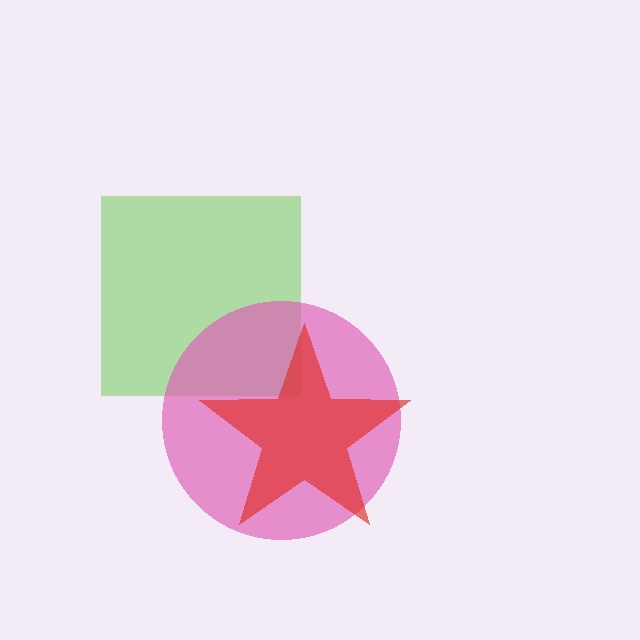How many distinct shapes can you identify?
There are 3 distinct shapes: a lime square, a pink circle, a red star.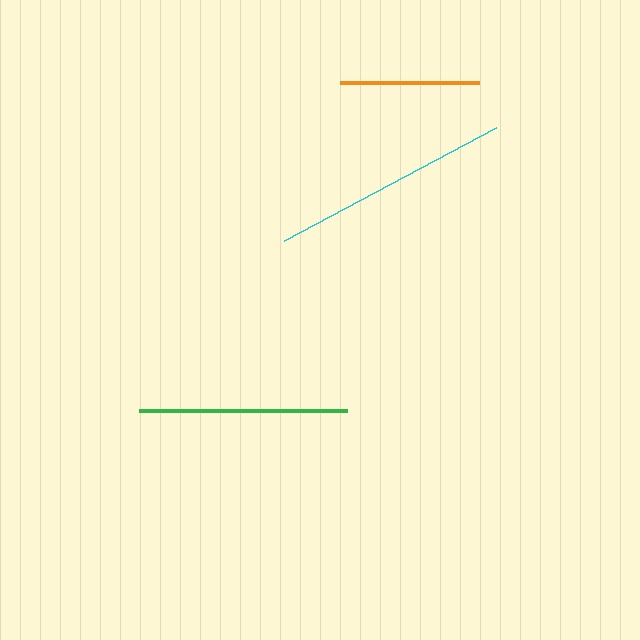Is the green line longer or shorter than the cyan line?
The cyan line is longer than the green line.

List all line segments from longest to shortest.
From longest to shortest: cyan, green, orange.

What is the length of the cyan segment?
The cyan segment is approximately 241 pixels long.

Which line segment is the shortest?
The orange line is the shortest at approximately 139 pixels.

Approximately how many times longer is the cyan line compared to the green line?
The cyan line is approximately 1.2 times the length of the green line.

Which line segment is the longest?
The cyan line is the longest at approximately 241 pixels.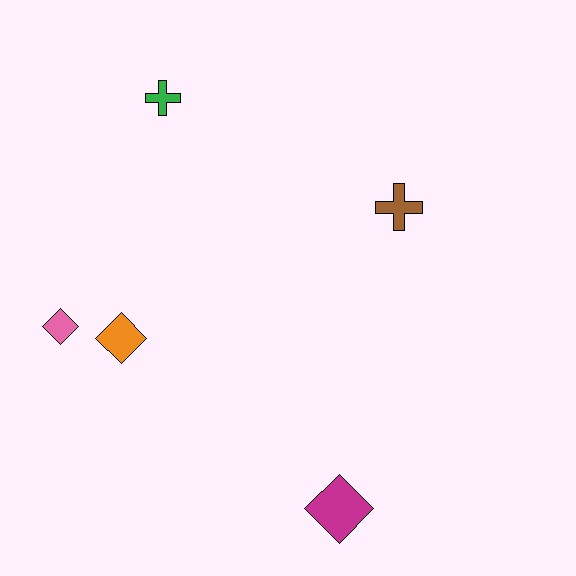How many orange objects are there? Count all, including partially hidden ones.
There is 1 orange object.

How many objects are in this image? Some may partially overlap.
There are 5 objects.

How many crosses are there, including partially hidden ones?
There are 2 crosses.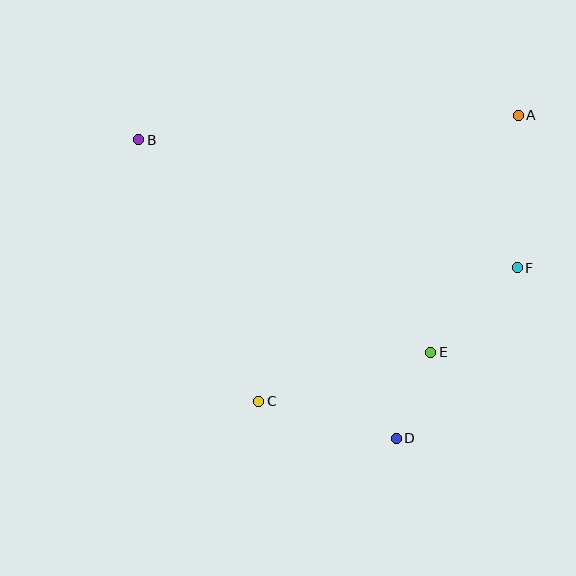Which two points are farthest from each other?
Points B and F are farthest from each other.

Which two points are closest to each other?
Points D and E are closest to each other.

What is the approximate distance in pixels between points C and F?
The distance between C and F is approximately 291 pixels.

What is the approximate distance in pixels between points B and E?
The distance between B and E is approximately 361 pixels.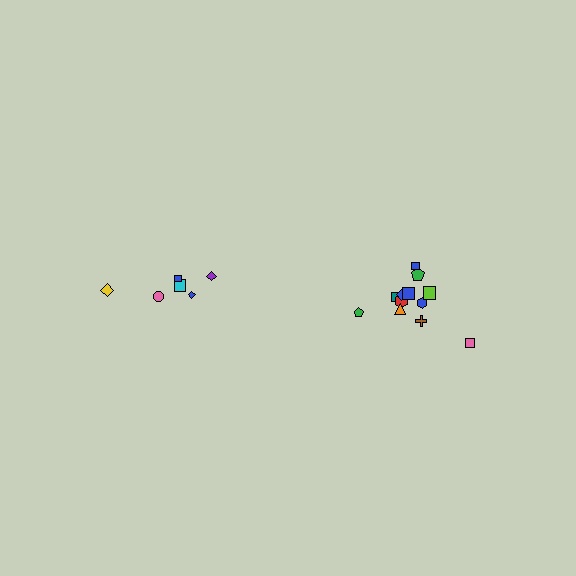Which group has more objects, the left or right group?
The right group.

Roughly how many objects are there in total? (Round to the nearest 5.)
Roughly 20 objects in total.